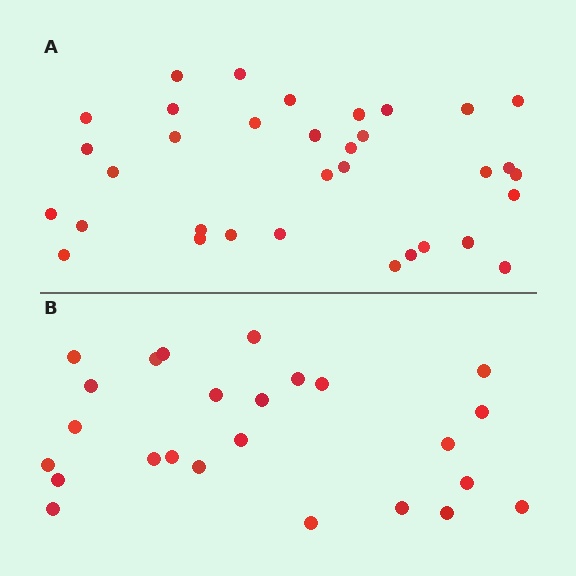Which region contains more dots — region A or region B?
Region A (the top region) has more dots.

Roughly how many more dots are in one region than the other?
Region A has roughly 8 or so more dots than region B.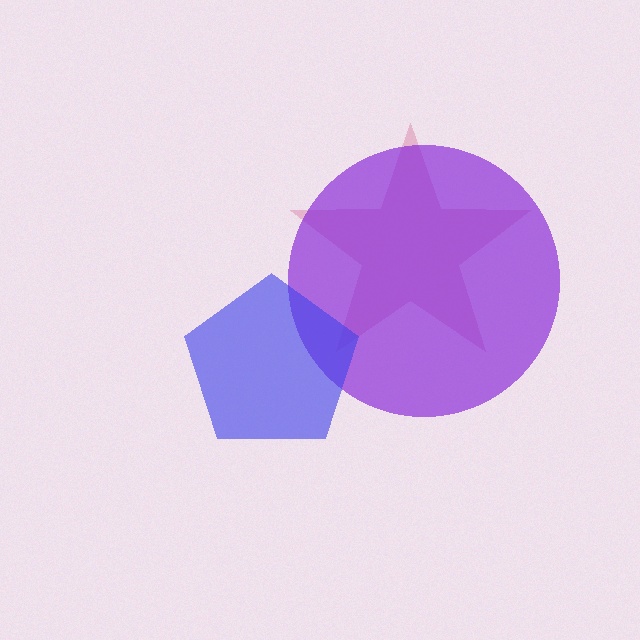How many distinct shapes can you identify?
There are 3 distinct shapes: a pink star, a purple circle, a blue pentagon.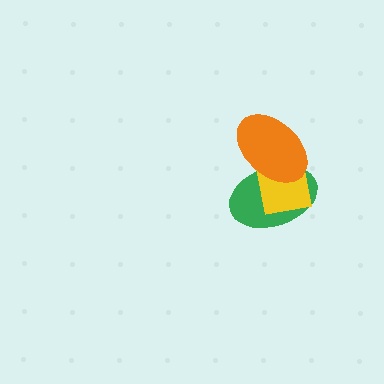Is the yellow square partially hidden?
Yes, it is partially covered by another shape.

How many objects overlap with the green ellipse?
2 objects overlap with the green ellipse.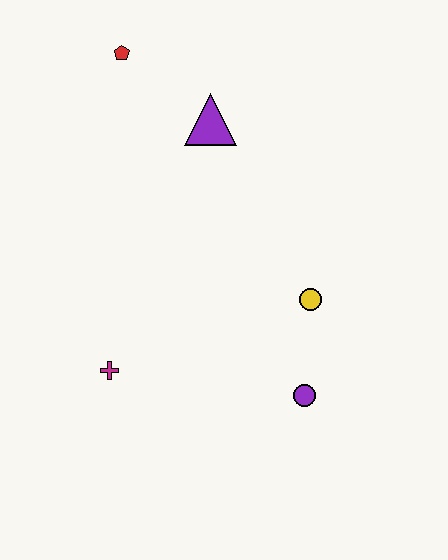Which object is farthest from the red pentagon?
The purple circle is farthest from the red pentagon.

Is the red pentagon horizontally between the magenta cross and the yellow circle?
Yes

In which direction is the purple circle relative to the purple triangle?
The purple circle is below the purple triangle.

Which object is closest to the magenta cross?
The purple circle is closest to the magenta cross.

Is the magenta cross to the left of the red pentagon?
Yes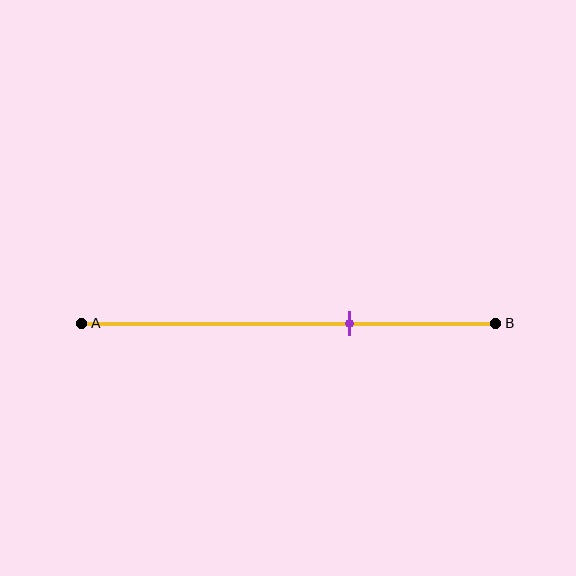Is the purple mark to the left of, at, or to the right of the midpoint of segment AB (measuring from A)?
The purple mark is to the right of the midpoint of segment AB.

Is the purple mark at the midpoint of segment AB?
No, the mark is at about 65% from A, not at the 50% midpoint.